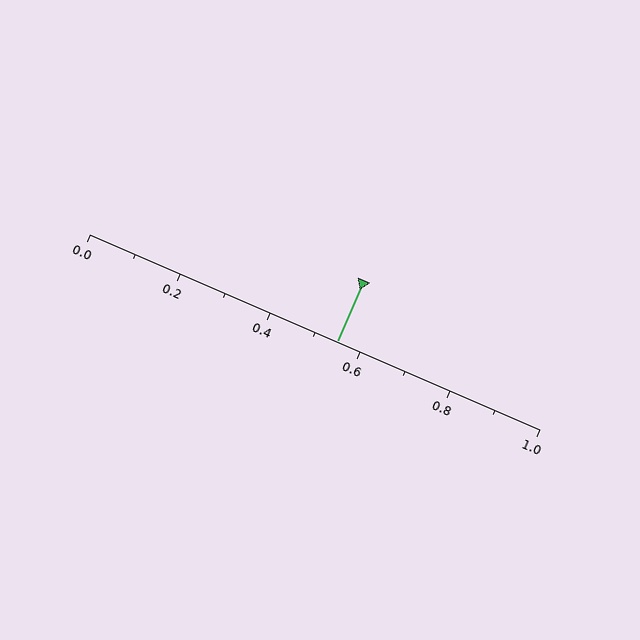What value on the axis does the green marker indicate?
The marker indicates approximately 0.55.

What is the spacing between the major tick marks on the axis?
The major ticks are spaced 0.2 apart.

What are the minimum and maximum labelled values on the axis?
The axis runs from 0.0 to 1.0.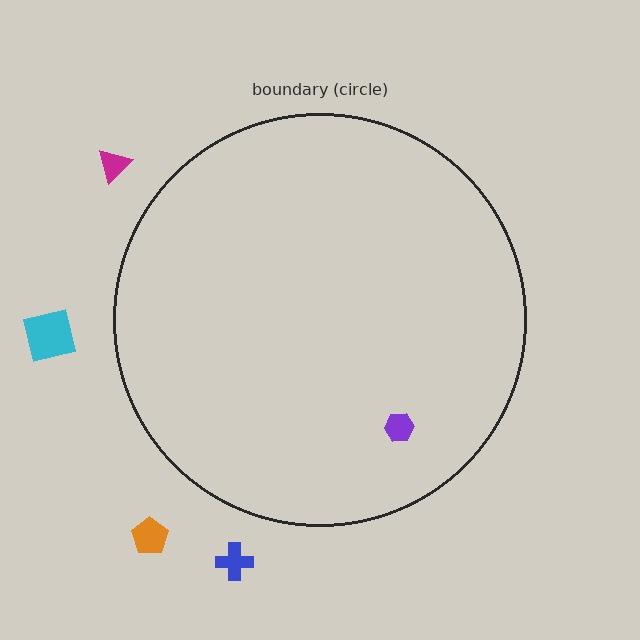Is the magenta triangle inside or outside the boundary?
Outside.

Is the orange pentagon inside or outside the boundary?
Outside.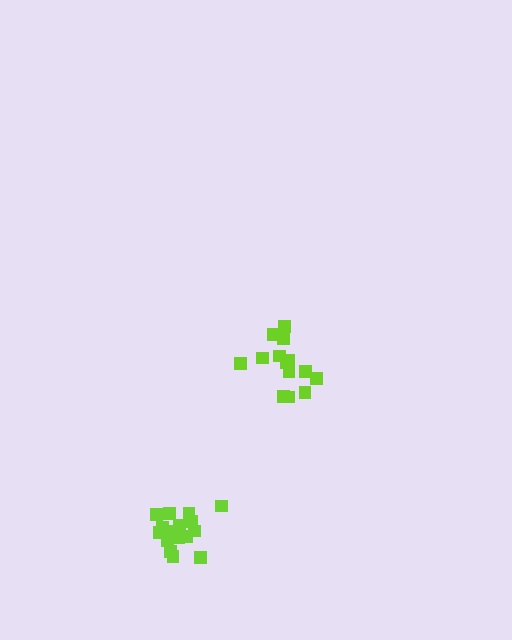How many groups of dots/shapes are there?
There are 2 groups.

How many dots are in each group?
Group 1: 14 dots, Group 2: 16 dots (30 total).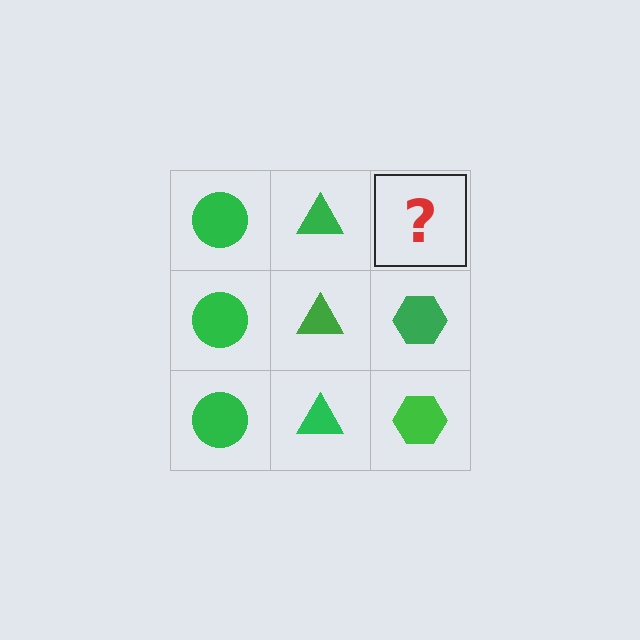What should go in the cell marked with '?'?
The missing cell should contain a green hexagon.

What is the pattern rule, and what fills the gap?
The rule is that each column has a consistent shape. The gap should be filled with a green hexagon.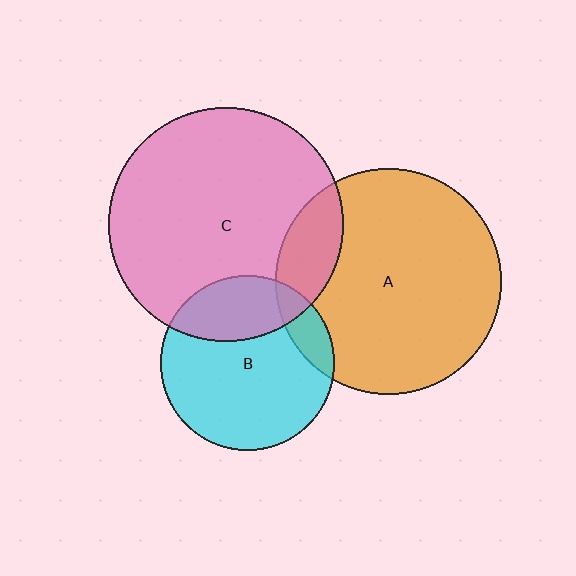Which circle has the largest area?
Circle C (pink).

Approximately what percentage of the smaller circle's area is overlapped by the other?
Approximately 25%.